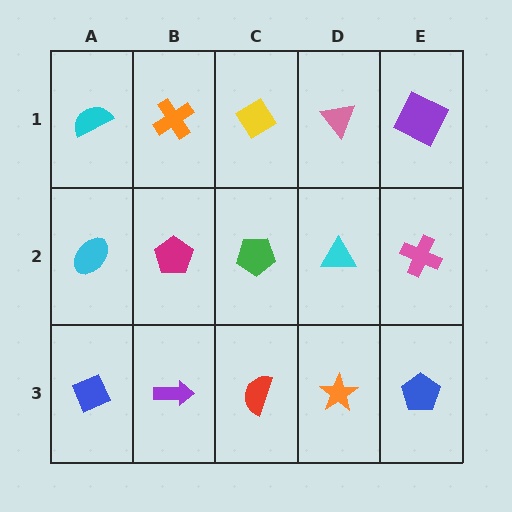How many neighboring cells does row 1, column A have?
2.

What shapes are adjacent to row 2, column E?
A purple square (row 1, column E), a blue pentagon (row 3, column E), a cyan triangle (row 2, column D).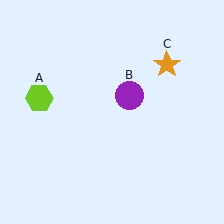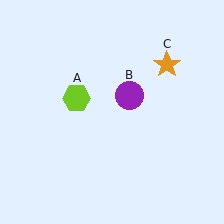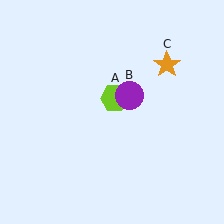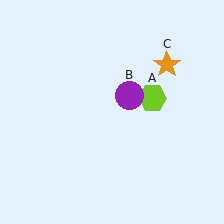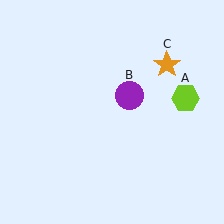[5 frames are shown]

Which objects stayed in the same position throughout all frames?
Purple circle (object B) and orange star (object C) remained stationary.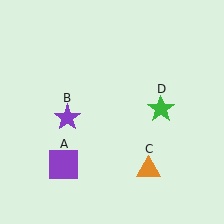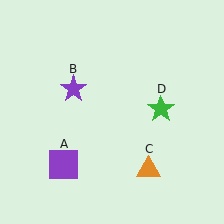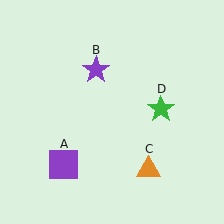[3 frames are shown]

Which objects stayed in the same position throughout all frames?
Purple square (object A) and orange triangle (object C) and green star (object D) remained stationary.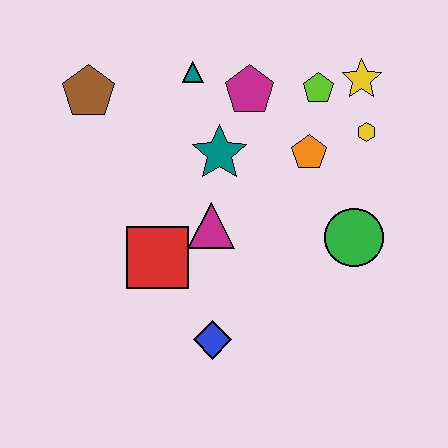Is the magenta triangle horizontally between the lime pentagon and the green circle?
No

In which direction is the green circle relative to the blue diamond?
The green circle is to the right of the blue diamond.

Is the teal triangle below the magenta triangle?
No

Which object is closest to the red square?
The magenta triangle is closest to the red square.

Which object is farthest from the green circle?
The brown pentagon is farthest from the green circle.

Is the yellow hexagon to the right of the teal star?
Yes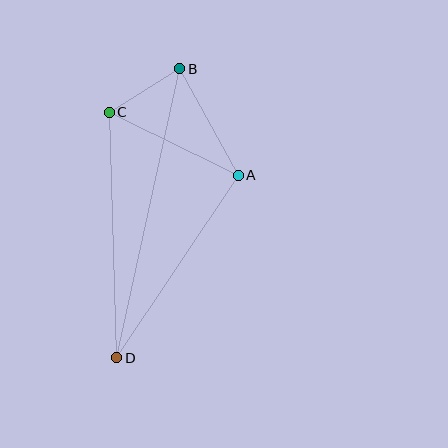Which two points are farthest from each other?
Points B and D are farthest from each other.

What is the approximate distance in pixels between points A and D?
The distance between A and D is approximately 219 pixels.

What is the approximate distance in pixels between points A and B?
The distance between A and B is approximately 121 pixels.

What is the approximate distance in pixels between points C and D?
The distance between C and D is approximately 245 pixels.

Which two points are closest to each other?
Points B and C are closest to each other.